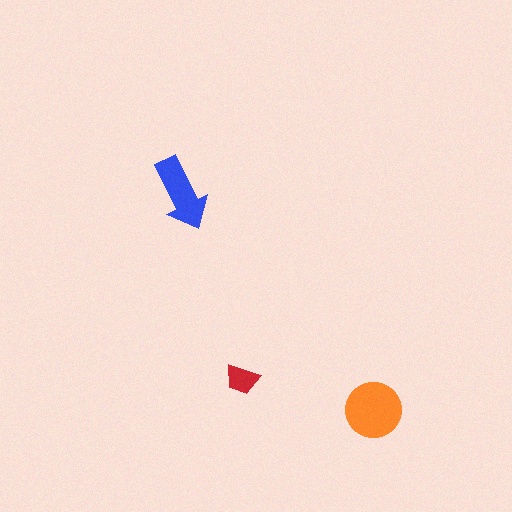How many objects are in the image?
There are 3 objects in the image.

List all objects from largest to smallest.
The orange circle, the blue arrow, the red trapezoid.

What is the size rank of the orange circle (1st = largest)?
1st.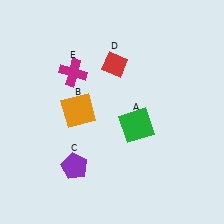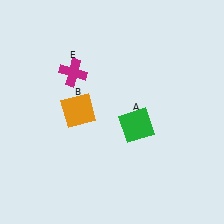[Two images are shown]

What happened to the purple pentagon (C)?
The purple pentagon (C) was removed in Image 2. It was in the bottom-left area of Image 1.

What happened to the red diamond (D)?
The red diamond (D) was removed in Image 2. It was in the top-right area of Image 1.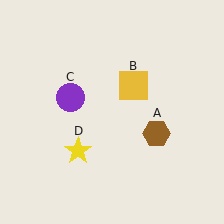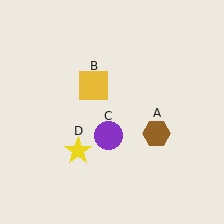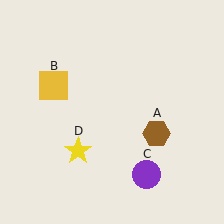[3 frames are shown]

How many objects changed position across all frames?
2 objects changed position: yellow square (object B), purple circle (object C).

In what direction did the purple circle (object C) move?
The purple circle (object C) moved down and to the right.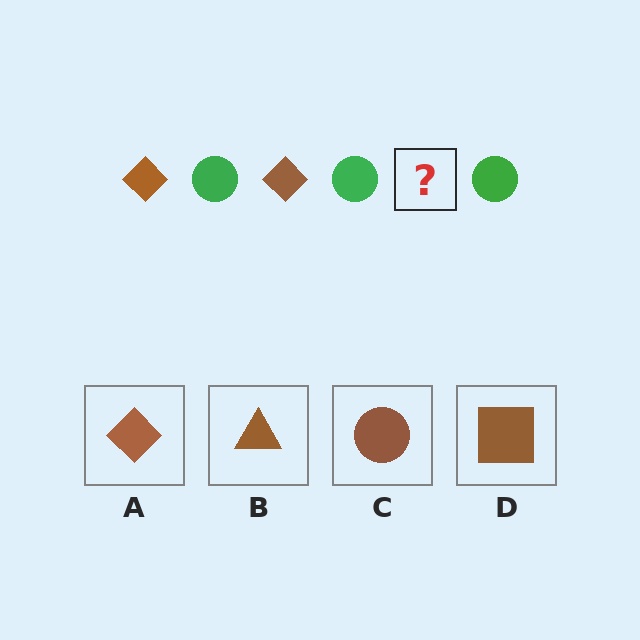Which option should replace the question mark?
Option A.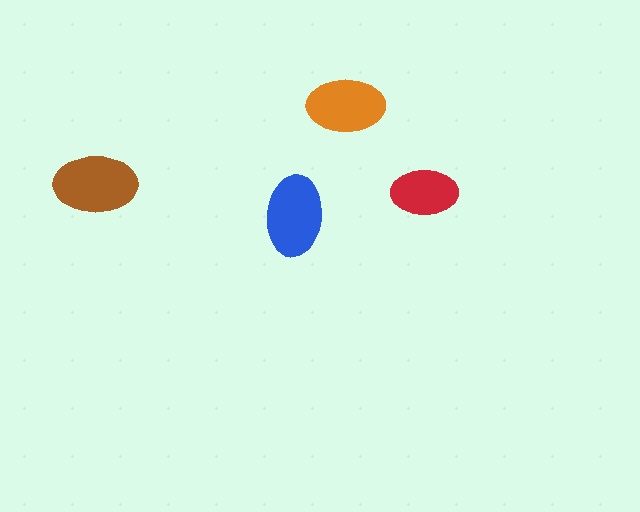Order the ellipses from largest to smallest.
the brown one, the blue one, the orange one, the red one.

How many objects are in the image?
There are 4 objects in the image.